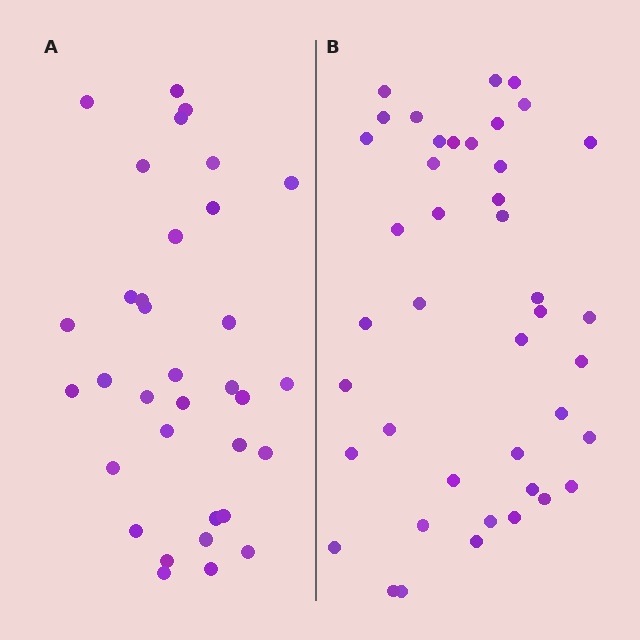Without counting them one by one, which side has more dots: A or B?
Region B (the right region) has more dots.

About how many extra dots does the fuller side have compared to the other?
Region B has roughly 8 or so more dots than region A.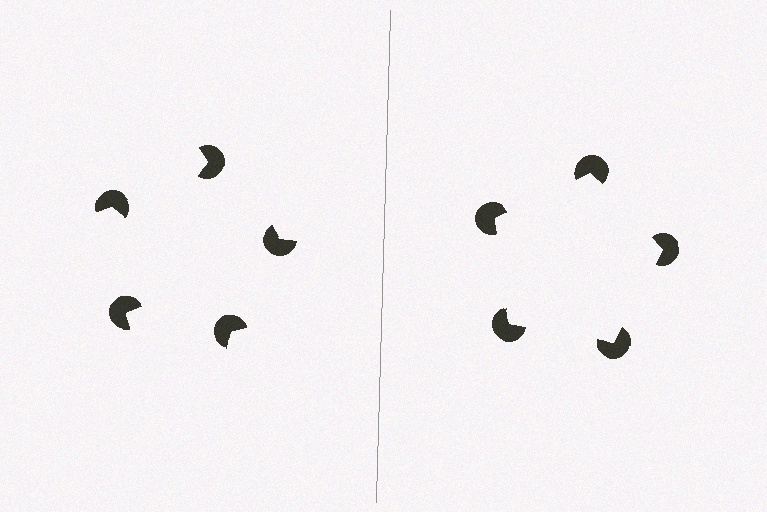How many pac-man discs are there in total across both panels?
10 — 5 on each side.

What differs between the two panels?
The pac-man discs are positioned identically on both sides; only the wedge orientations differ. On the right they align to a pentagon; on the left they are misaligned.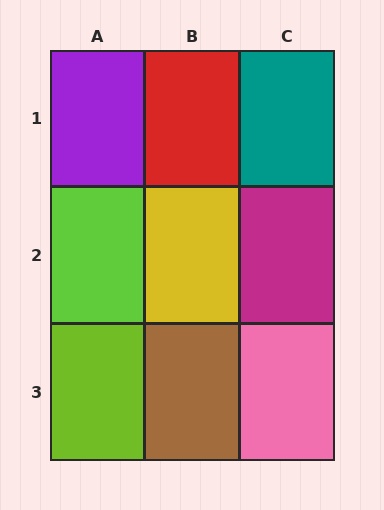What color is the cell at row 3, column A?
Lime.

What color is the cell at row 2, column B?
Yellow.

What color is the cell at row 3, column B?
Brown.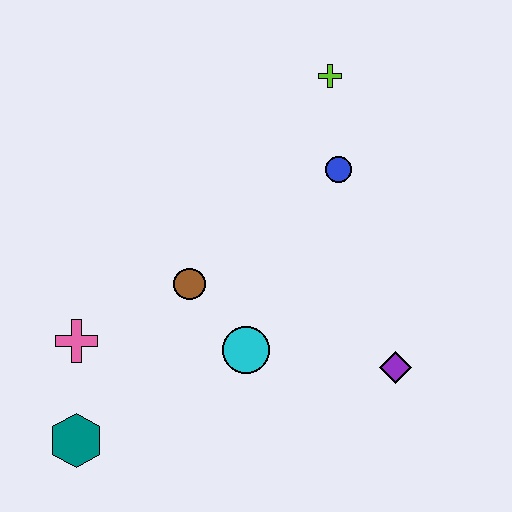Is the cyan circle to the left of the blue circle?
Yes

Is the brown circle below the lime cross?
Yes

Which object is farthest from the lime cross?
The teal hexagon is farthest from the lime cross.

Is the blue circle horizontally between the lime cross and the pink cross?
No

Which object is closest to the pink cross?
The teal hexagon is closest to the pink cross.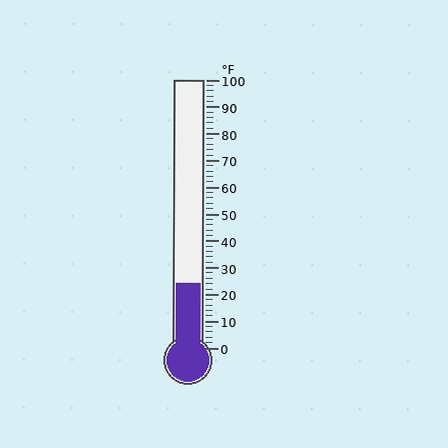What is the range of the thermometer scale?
The thermometer scale ranges from 0°F to 100°F.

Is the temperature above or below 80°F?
The temperature is below 80°F.